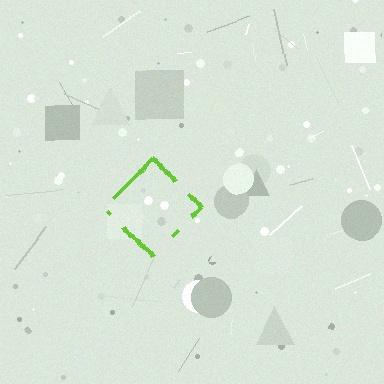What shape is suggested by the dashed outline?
The dashed outline suggests a diamond.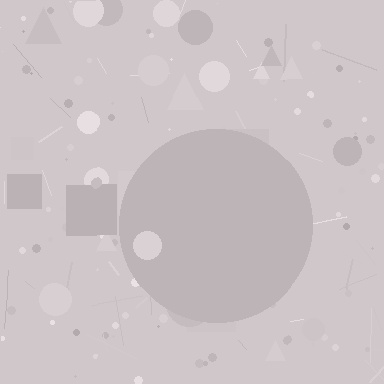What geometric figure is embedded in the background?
A circle is embedded in the background.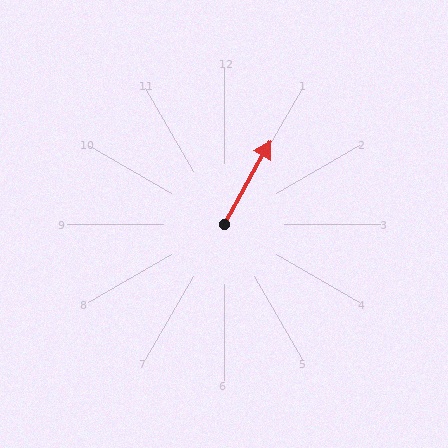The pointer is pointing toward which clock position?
Roughly 1 o'clock.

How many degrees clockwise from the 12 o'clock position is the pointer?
Approximately 29 degrees.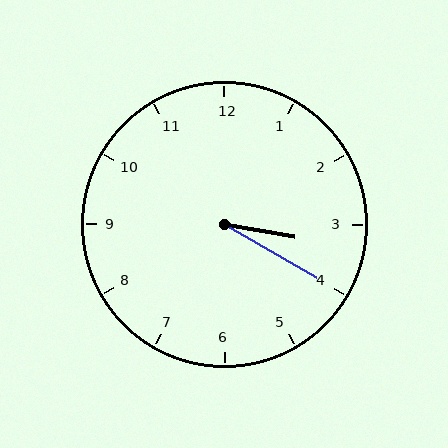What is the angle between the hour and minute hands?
Approximately 20 degrees.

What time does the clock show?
3:20.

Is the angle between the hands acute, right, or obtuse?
It is acute.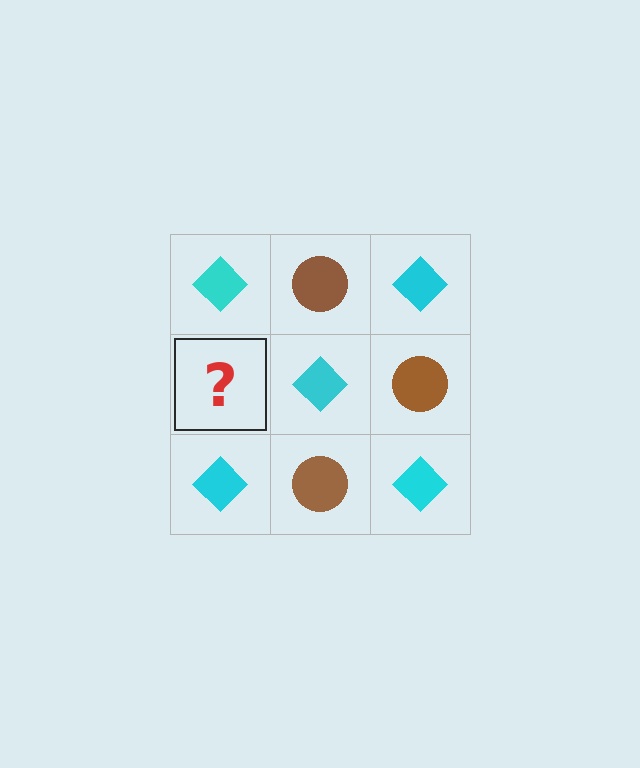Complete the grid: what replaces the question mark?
The question mark should be replaced with a brown circle.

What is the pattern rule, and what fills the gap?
The rule is that it alternates cyan diamond and brown circle in a checkerboard pattern. The gap should be filled with a brown circle.